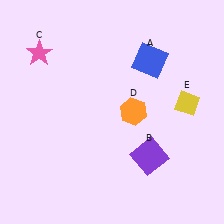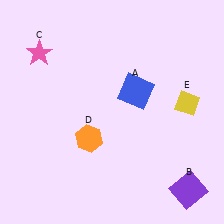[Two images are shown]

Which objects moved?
The objects that moved are: the blue square (A), the purple square (B), the orange hexagon (D).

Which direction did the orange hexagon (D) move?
The orange hexagon (D) moved left.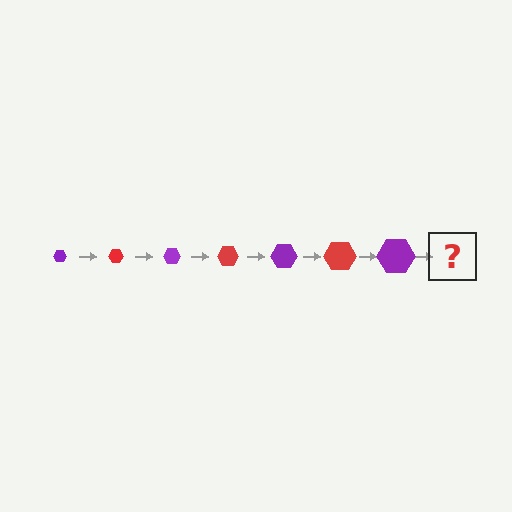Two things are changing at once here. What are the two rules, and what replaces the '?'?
The two rules are that the hexagon grows larger each step and the color cycles through purple and red. The '?' should be a red hexagon, larger than the previous one.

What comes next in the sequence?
The next element should be a red hexagon, larger than the previous one.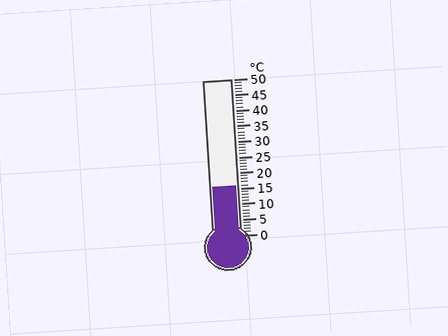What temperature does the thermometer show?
The thermometer shows approximately 16°C.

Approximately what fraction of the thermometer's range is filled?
The thermometer is filled to approximately 30% of its range.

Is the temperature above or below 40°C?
The temperature is below 40°C.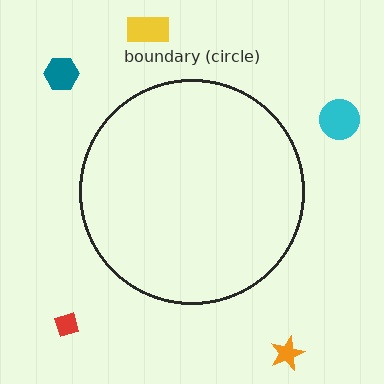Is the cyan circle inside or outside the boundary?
Outside.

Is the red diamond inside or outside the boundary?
Outside.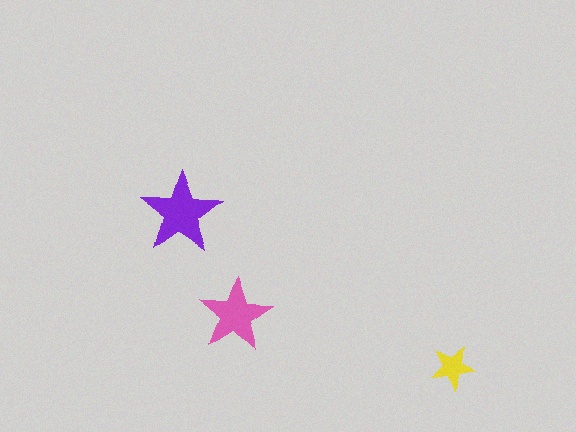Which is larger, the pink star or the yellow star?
The pink one.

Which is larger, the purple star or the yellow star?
The purple one.